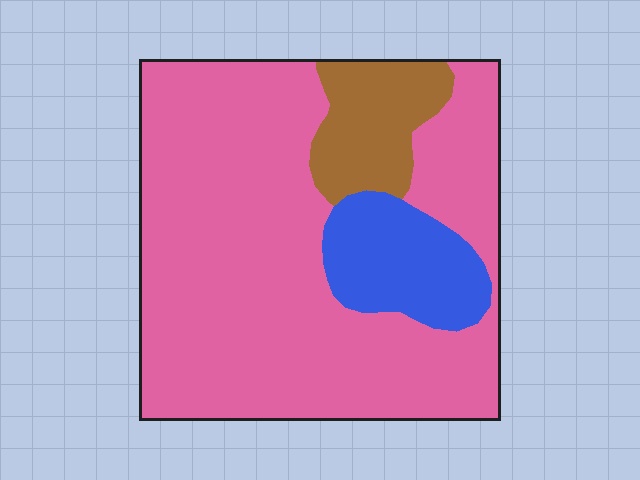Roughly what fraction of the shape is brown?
Brown covers around 10% of the shape.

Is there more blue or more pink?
Pink.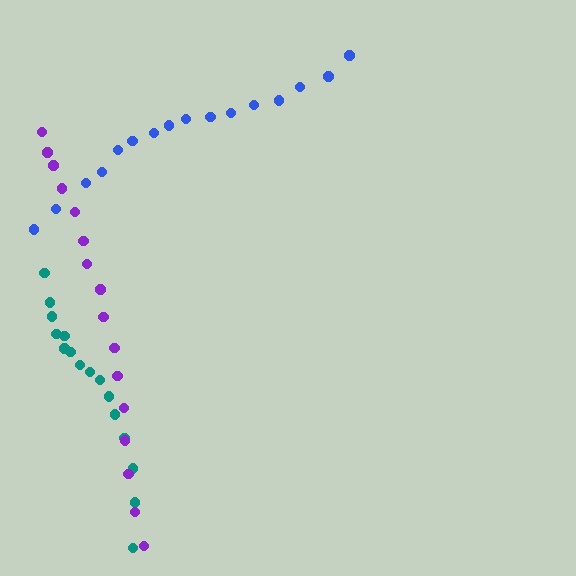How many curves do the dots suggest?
There are 3 distinct paths.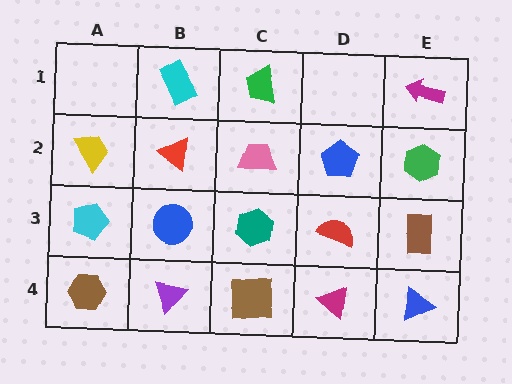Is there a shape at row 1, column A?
No, that cell is empty.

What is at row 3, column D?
A red semicircle.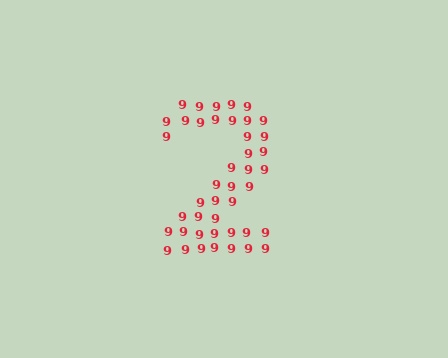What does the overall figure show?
The overall figure shows the digit 2.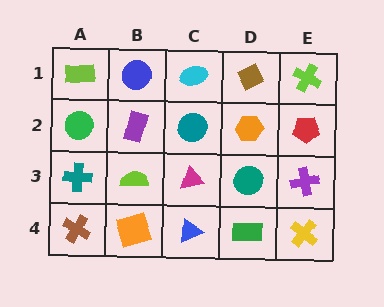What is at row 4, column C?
A blue triangle.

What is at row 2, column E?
A red pentagon.